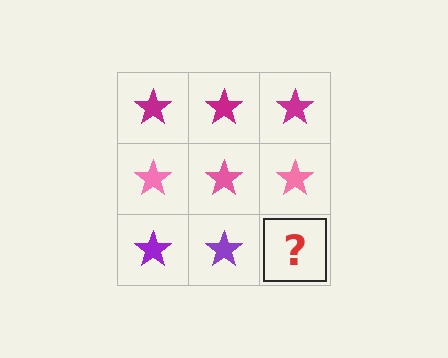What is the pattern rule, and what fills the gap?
The rule is that each row has a consistent color. The gap should be filled with a purple star.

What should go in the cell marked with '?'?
The missing cell should contain a purple star.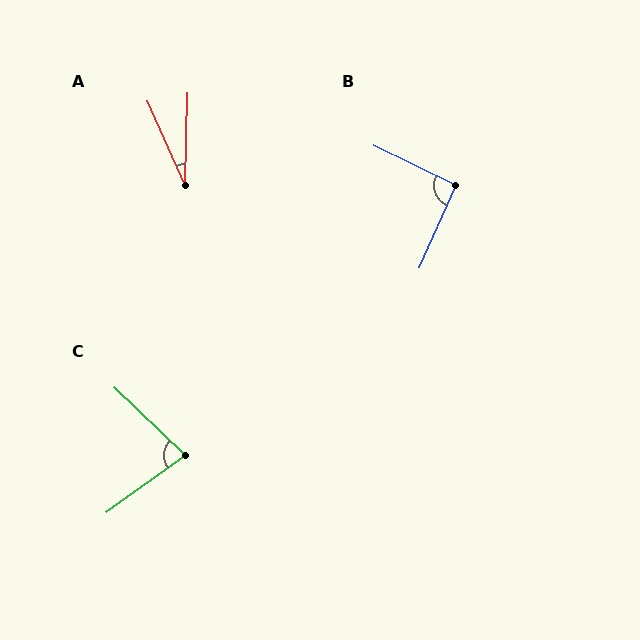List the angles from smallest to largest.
A (26°), C (80°), B (92°).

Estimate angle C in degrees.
Approximately 80 degrees.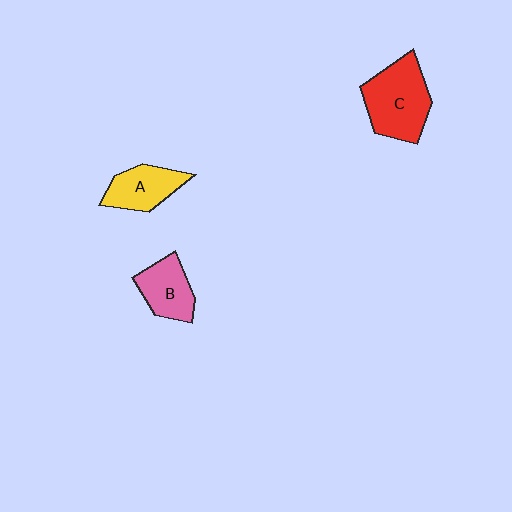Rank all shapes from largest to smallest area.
From largest to smallest: C (red), A (yellow), B (pink).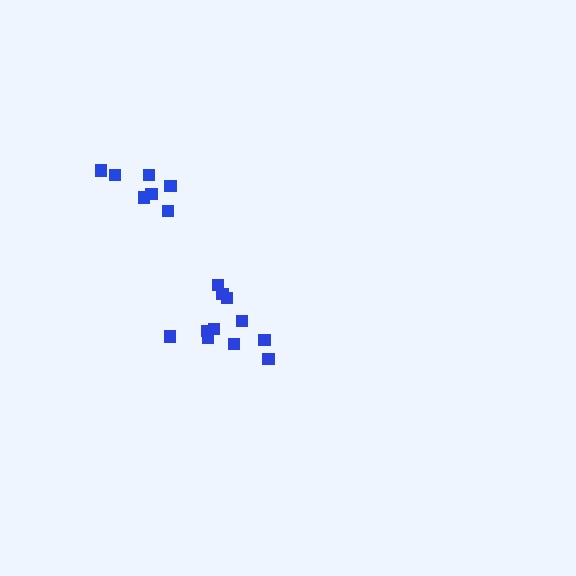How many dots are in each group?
Group 1: 7 dots, Group 2: 11 dots (18 total).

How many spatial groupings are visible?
There are 2 spatial groupings.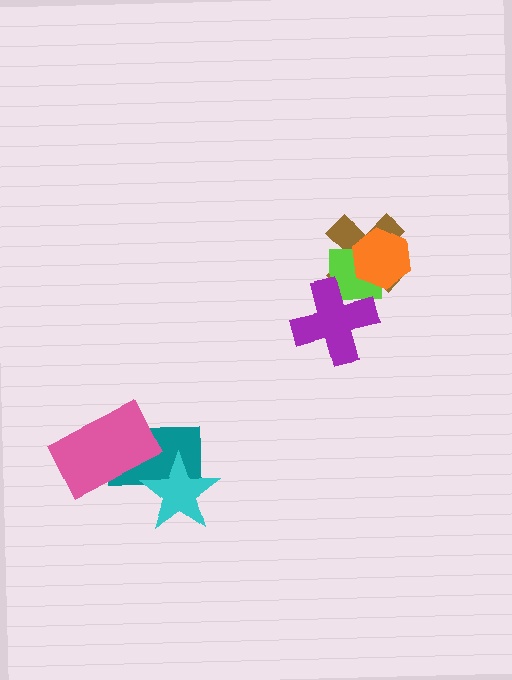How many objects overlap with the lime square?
3 objects overlap with the lime square.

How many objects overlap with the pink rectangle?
1 object overlaps with the pink rectangle.